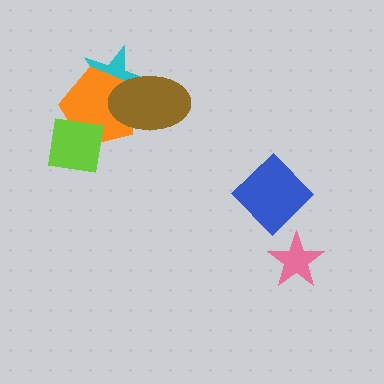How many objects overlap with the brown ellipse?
2 objects overlap with the brown ellipse.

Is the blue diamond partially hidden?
No, no other shape covers it.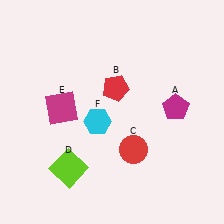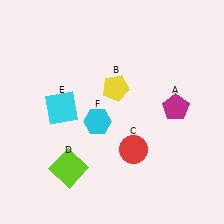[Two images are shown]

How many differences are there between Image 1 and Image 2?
There are 2 differences between the two images.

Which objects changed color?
B changed from red to yellow. E changed from magenta to cyan.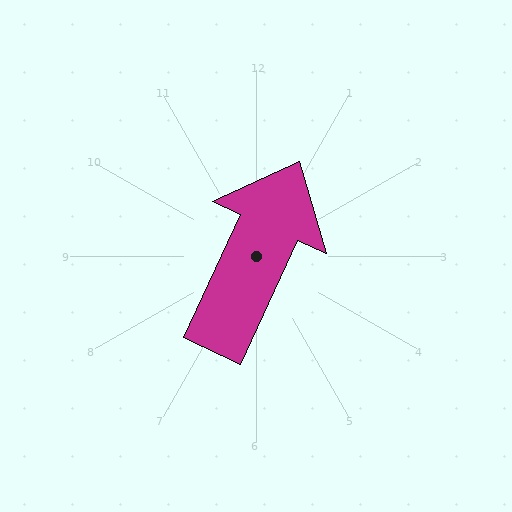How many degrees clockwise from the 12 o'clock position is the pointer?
Approximately 25 degrees.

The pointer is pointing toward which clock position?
Roughly 1 o'clock.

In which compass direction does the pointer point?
Northeast.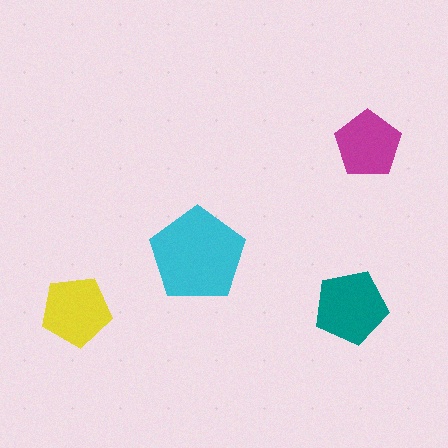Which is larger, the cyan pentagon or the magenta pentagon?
The cyan one.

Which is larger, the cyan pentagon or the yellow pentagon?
The cyan one.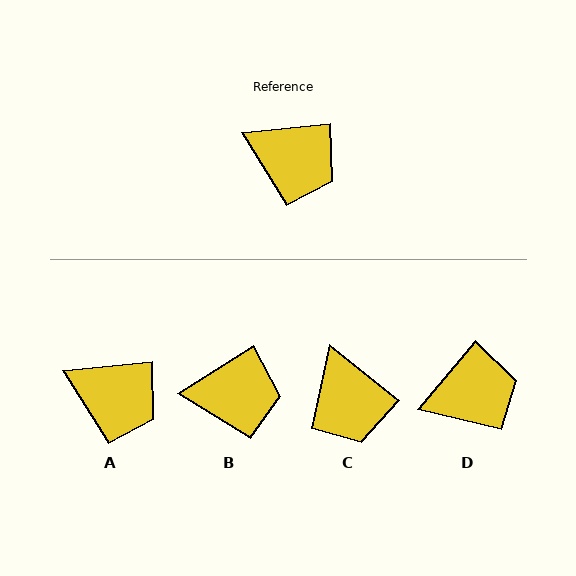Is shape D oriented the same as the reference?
No, it is off by about 44 degrees.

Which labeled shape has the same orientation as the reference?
A.